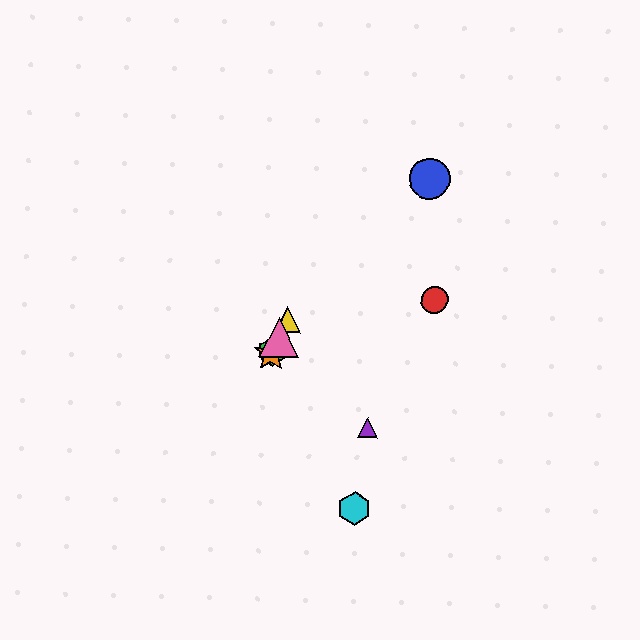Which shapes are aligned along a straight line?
The green hexagon, the yellow triangle, the orange star, the pink triangle are aligned along a straight line.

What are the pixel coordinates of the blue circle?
The blue circle is at (430, 179).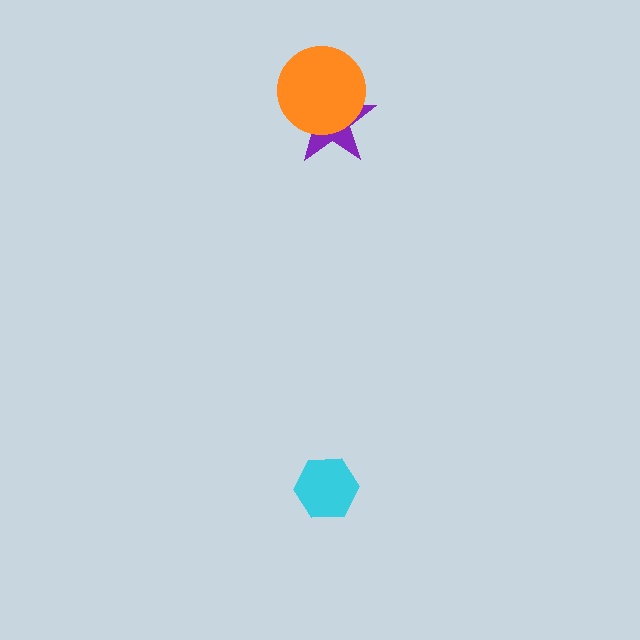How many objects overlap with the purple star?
1 object overlaps with the purple star.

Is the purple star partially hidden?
Yes, it is partially covered by another shape.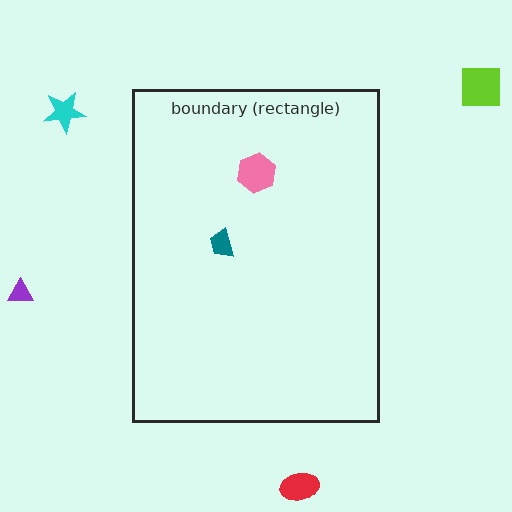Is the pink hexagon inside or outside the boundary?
Inside.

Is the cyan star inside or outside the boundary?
Outside.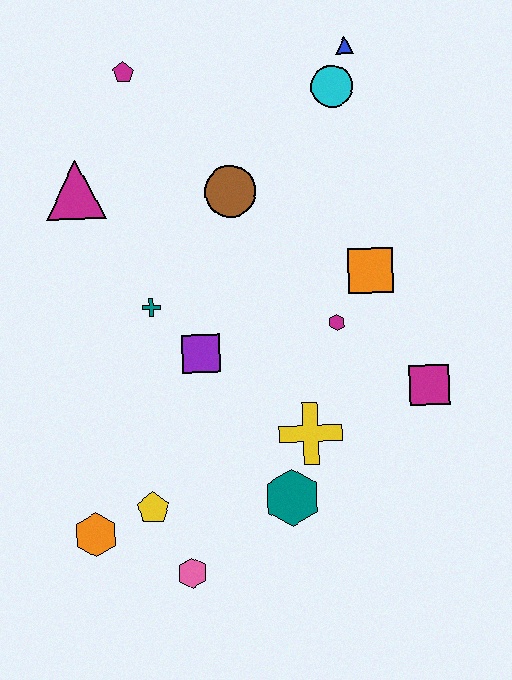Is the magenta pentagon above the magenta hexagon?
Yes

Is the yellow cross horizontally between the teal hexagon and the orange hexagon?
No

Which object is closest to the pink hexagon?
The yellow pentagon is closest to the pink hexagon.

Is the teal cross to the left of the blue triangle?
Yes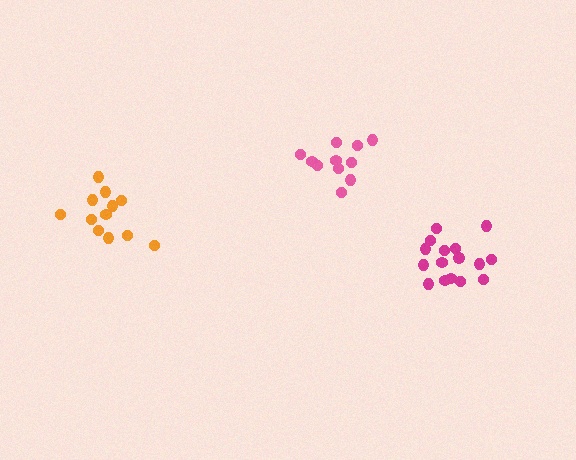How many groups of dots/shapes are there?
There are 3 groups.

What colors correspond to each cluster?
The clusters are colored: magenta, pink, orange.